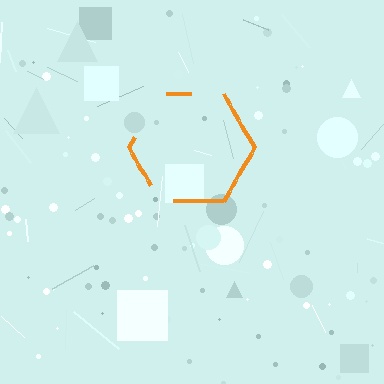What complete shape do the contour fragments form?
The contour fragments form a hexagon.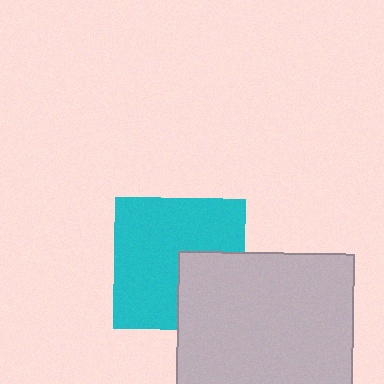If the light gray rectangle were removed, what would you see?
You would see the complete cyan square.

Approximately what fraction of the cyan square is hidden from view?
Roughly 30% of the cyan square is hidden behind the light gray rectangle.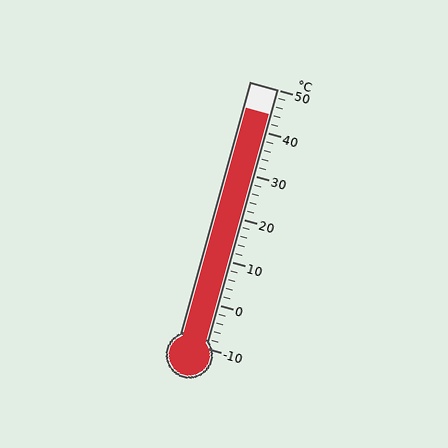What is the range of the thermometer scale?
The thermometer scale ranges from -10°C to 50°C.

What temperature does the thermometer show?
The thermometer shows approximately 44°C.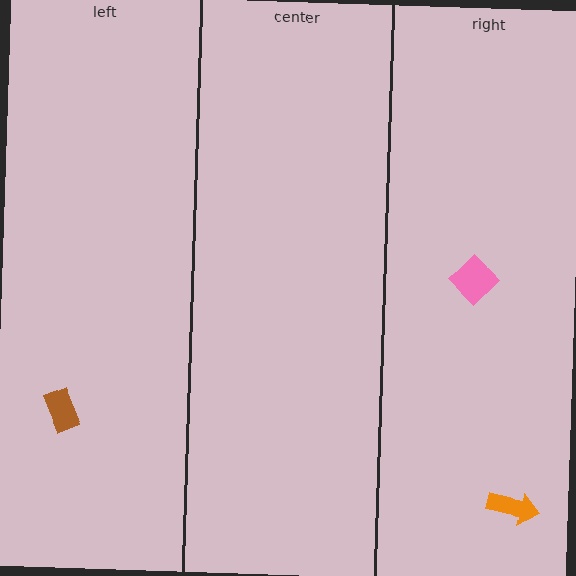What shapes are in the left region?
The brown rectangle.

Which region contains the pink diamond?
The right region.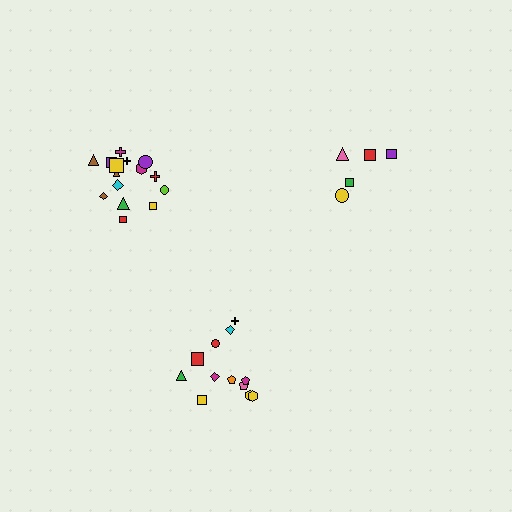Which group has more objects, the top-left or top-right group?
The top-left group.